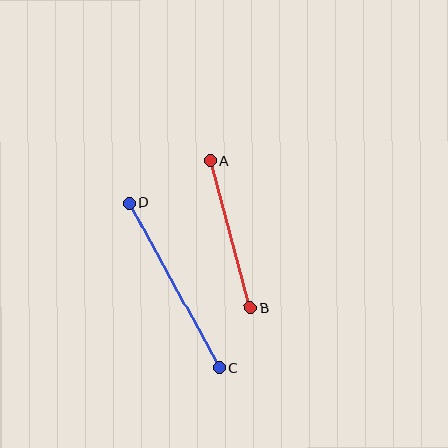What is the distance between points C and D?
The distance is approximately 188 pixels.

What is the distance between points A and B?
The distance is approximately 152 pixels.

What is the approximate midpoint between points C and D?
The midpoint is at approximately (174, 285) pixels.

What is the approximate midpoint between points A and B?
The midpoint is at approximately (230, 234) pixels.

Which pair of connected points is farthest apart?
Points C and D are farthest apart.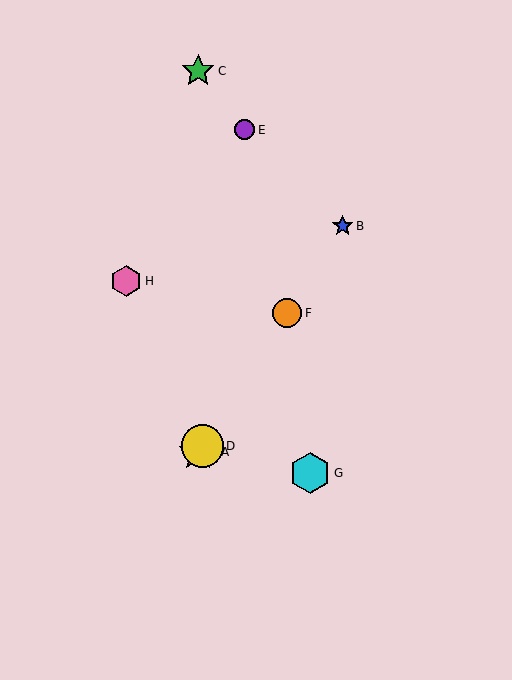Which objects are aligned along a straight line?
Objects A, B, D, F are aligned along a straight line.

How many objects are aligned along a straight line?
4 objects (A, B, D, F) are aligned along a straight line.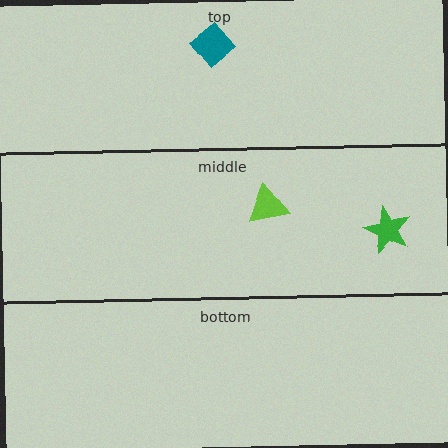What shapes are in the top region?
The teal diamond.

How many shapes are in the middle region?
2.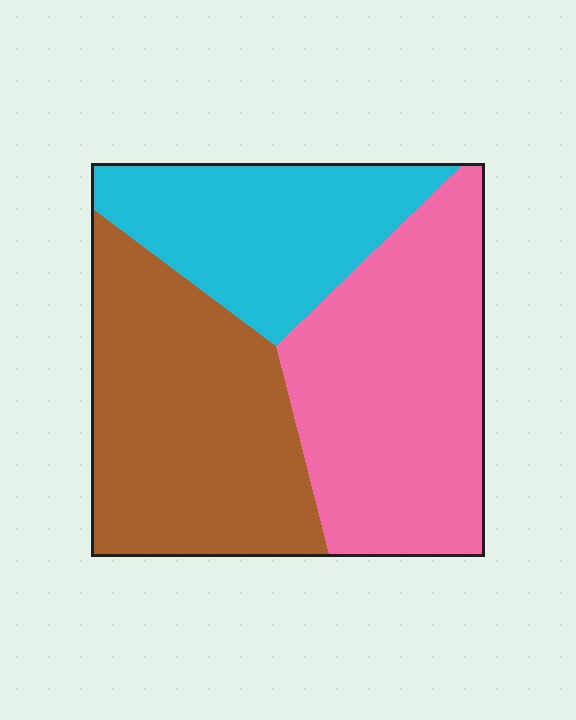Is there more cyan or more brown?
Brown.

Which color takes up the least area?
Cyan, at roughly 25%.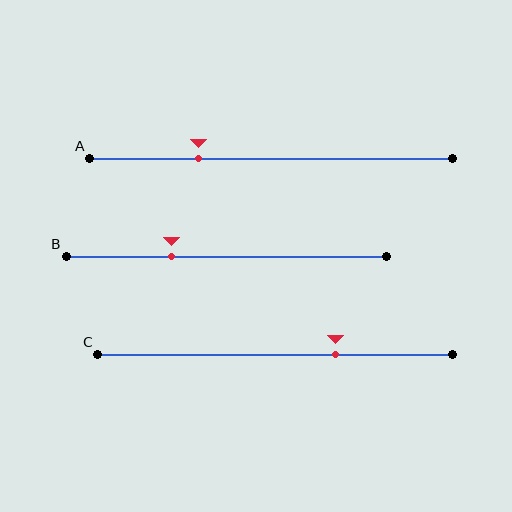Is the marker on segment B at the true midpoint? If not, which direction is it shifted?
No, the marker on segment B is shifted to the left by about 17% of the segment length.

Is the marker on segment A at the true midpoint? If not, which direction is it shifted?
No, the marker on segment A is shifted to the left by about 20% of the segment length.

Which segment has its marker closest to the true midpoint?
Segment B has its marker closest to the true midpoint.